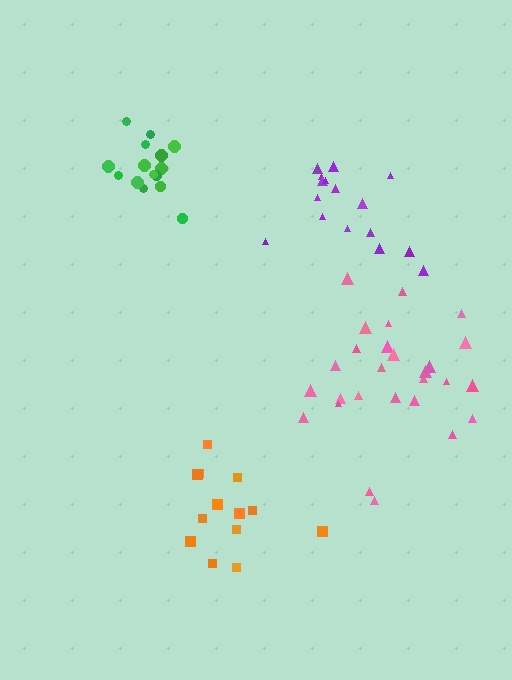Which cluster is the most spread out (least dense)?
Pink.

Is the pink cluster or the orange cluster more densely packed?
Orange.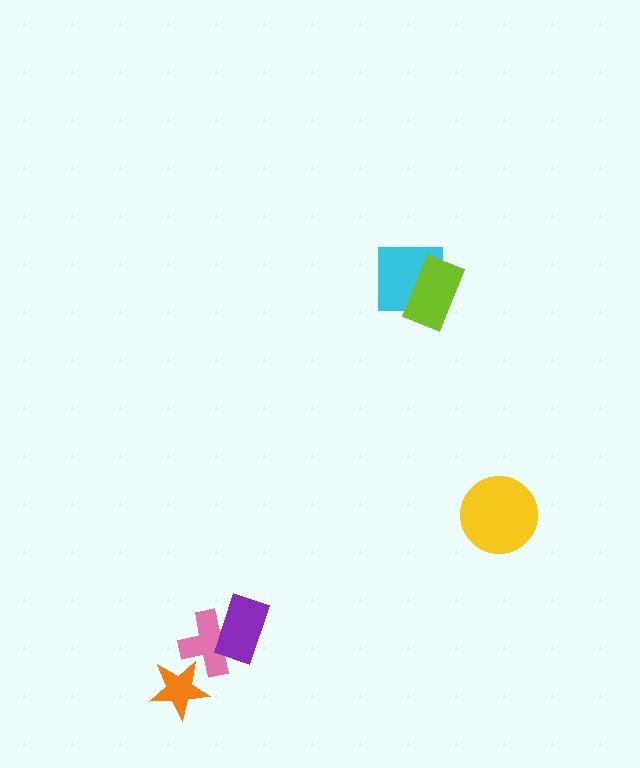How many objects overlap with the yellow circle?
0 objects overlap with the yellow circle.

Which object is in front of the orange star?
The pink cross is in front of the orange star.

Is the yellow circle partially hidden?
No, no other shape covers it.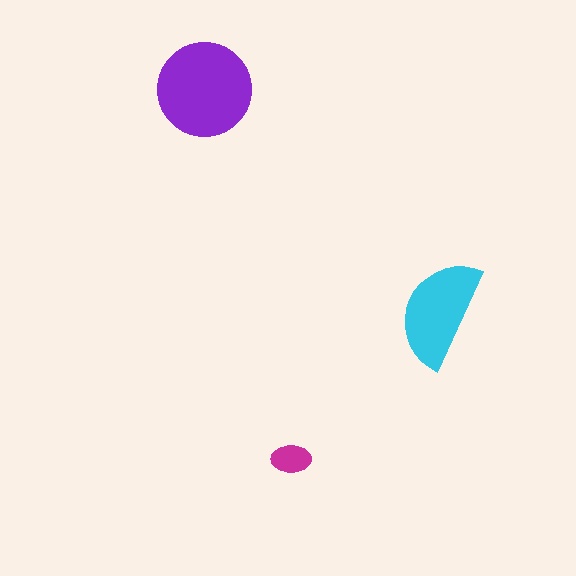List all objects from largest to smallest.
The purple circle, the cyan semicircle, the magenta ellipse.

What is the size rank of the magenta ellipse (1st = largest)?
3rd.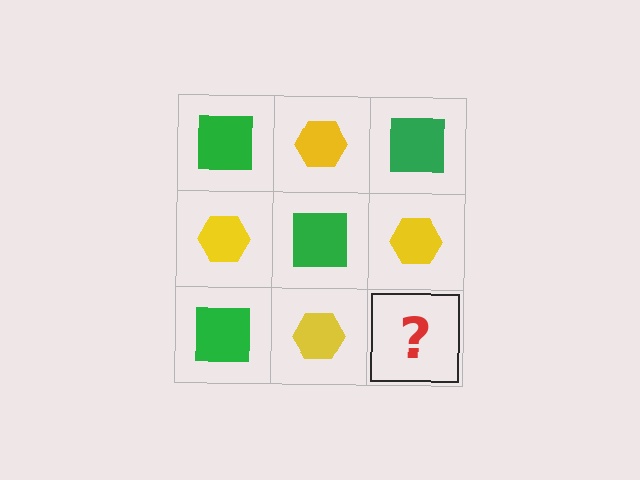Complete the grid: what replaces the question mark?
The question mark should be replaced with a green square.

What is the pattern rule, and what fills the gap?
The rule is that it alternates green square and yellow hexagon in a checkerboard pattern. The gap should be filled with a green square.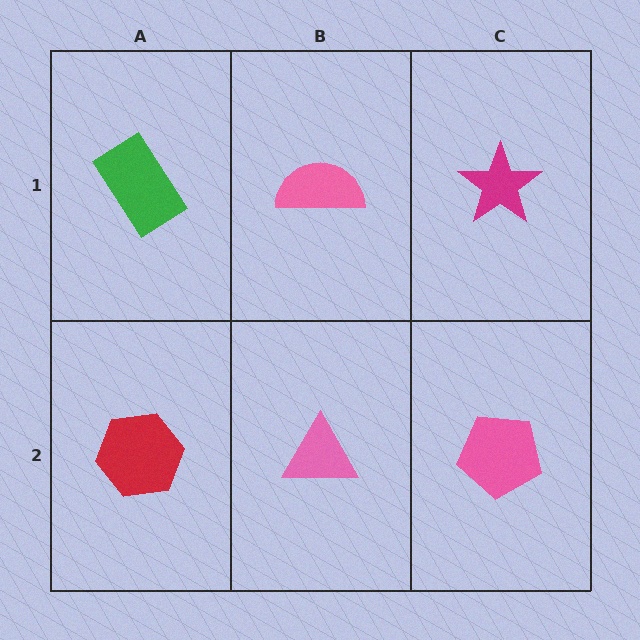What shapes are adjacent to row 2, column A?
A green rectangle (row 1, column A), a pink triangle (row 2, column B).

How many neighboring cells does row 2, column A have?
2.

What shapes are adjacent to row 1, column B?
A pink triangle (row 2, column B), a green rectangle (row 1, column A), a magenta star (row 1, column C).